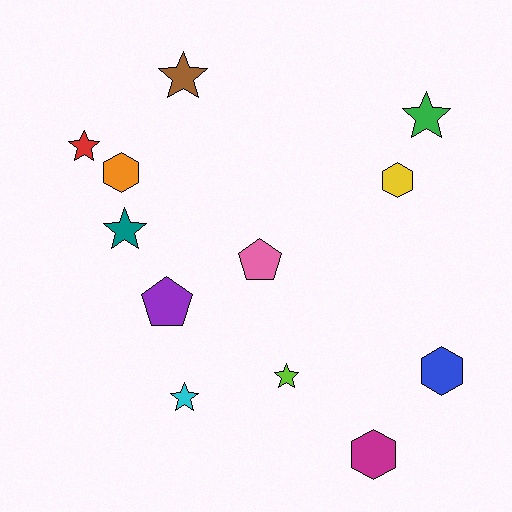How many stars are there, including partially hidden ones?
There are 6 stars.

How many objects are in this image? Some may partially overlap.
There are 12 objects.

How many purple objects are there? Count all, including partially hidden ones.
There is 1 purple object.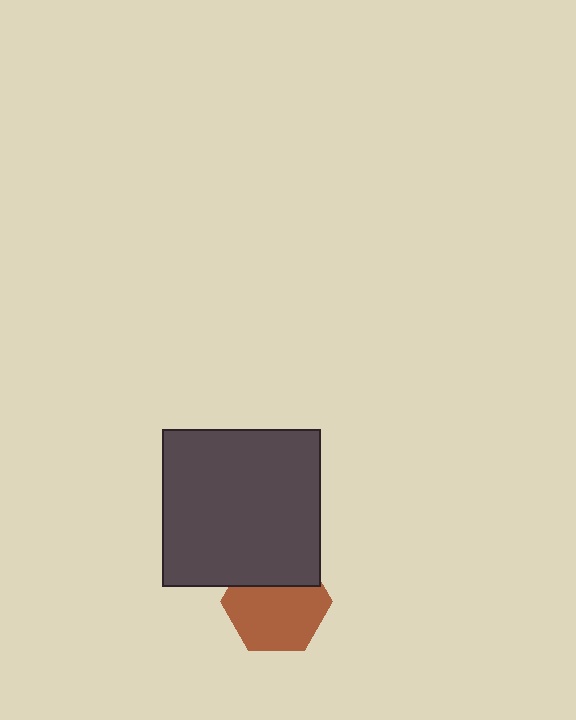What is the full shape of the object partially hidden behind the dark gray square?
The partially hidden object is a brown hexagon.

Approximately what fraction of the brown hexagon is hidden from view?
Roughly 31% of the brown hexagon is hidden behind the dark gray square.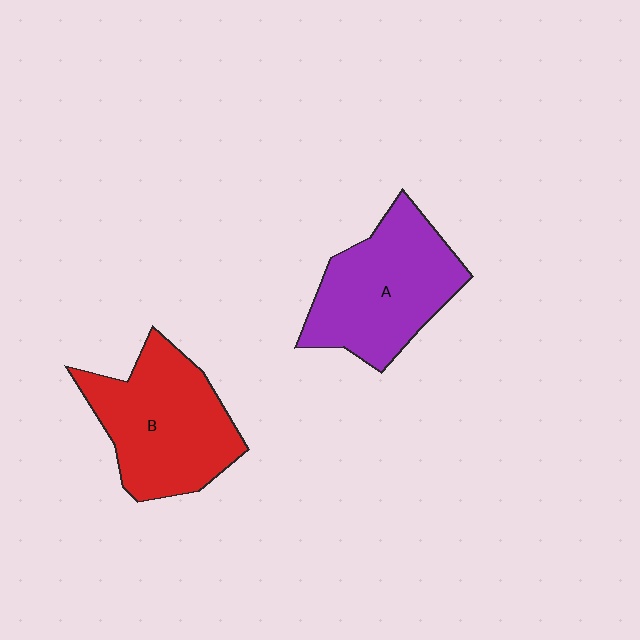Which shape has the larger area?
Shape B (red).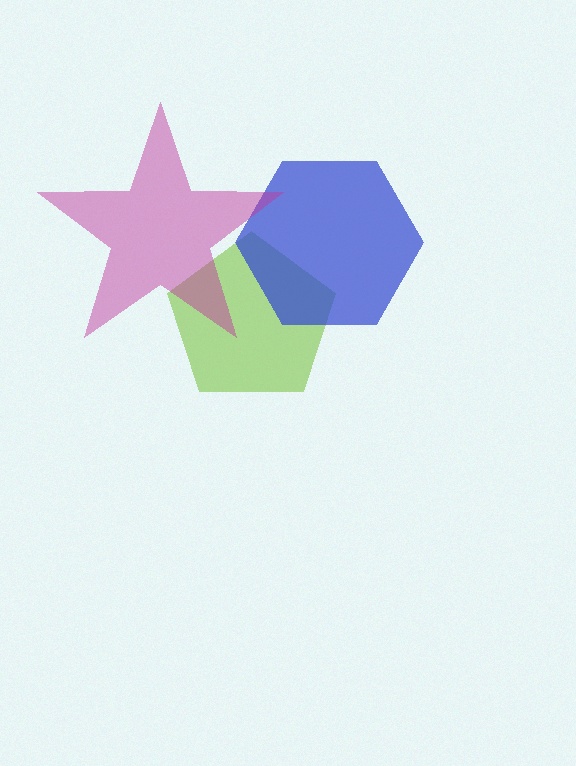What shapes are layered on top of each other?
The layered shapes are: a lime pentagon, a blue hexagon, a magenta star.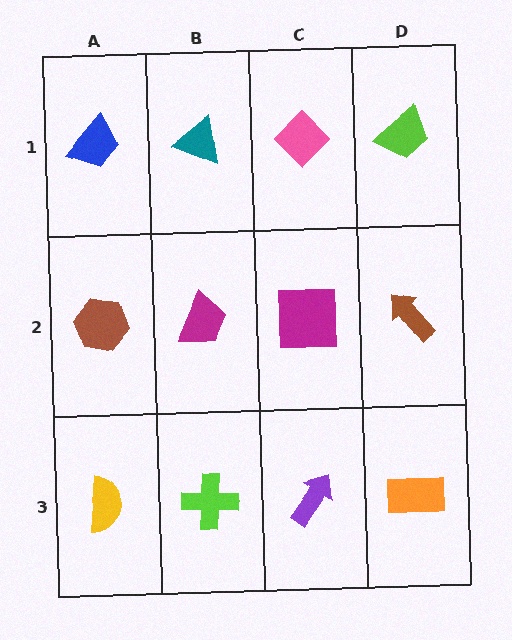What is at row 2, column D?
A brown arrow.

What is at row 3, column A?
A yellow semicircle.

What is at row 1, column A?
A blue trapezoid.